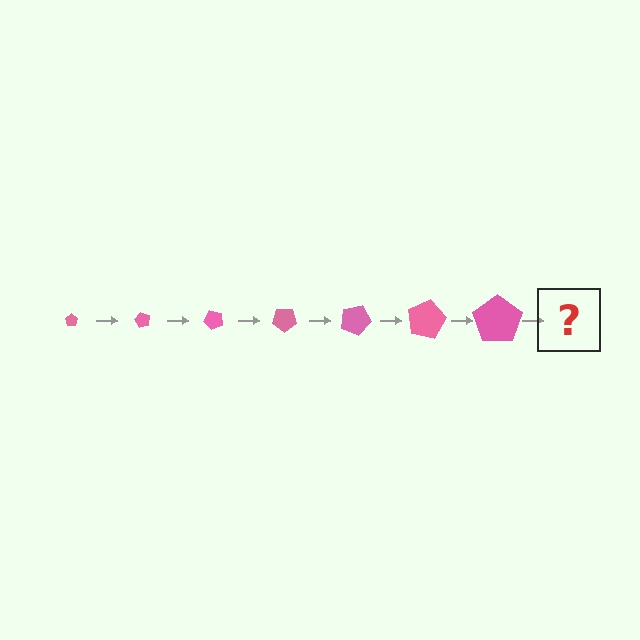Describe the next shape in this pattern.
It should be a pentagon, larger than the previous one and rotated 420 degrees from the start.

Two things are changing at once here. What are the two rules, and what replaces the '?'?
The two rules are that the pentagon grows larger each step and it rotates 60 degrees each step. The '?' should be a pentagon, larger than the previous one and rotated 420 degrees from the start.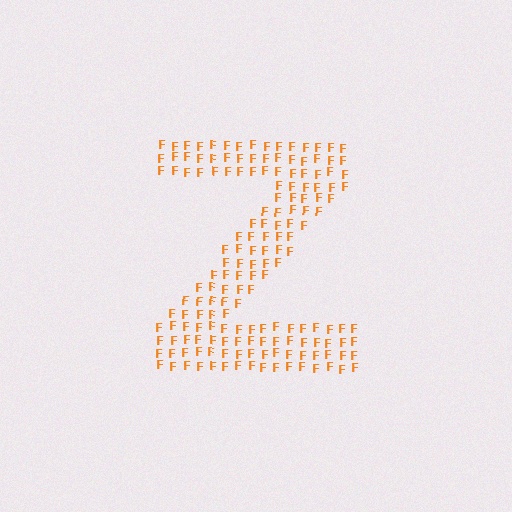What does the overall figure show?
The overall figure shows the letter Z.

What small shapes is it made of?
It is made of small letter F's.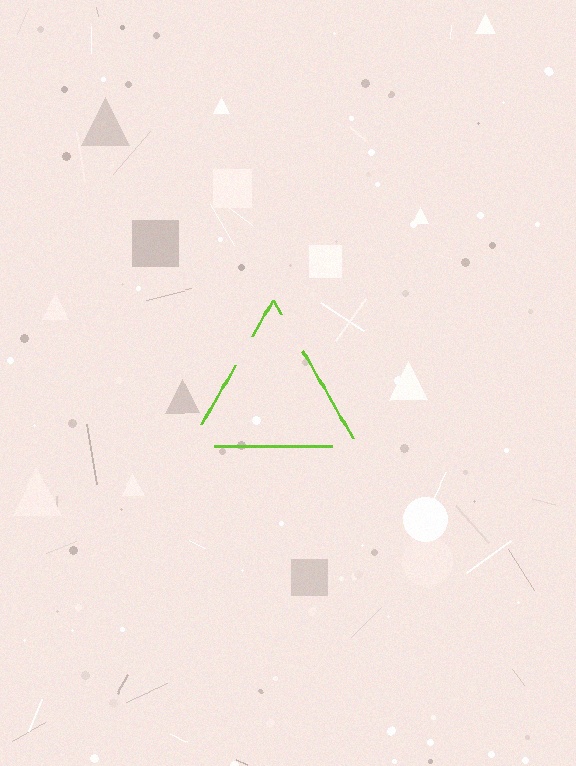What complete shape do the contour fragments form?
The contour fragments form a triangle.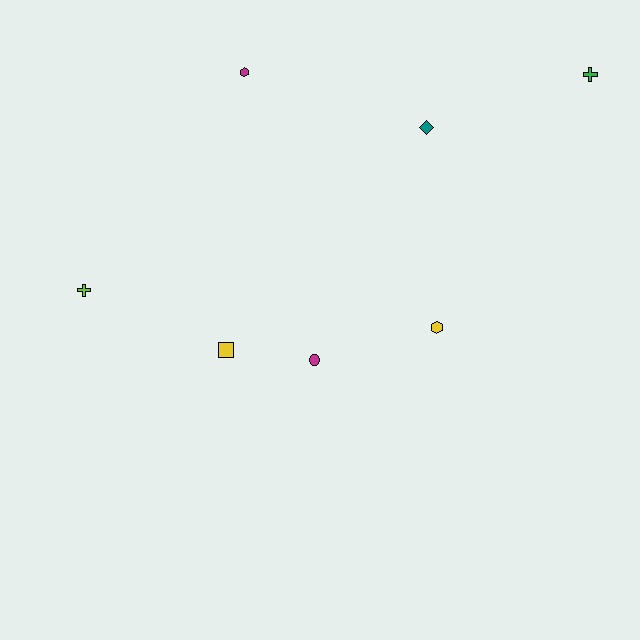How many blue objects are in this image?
There are no blue objects.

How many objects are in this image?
There are 7 objects.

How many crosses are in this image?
There are 2 crosses.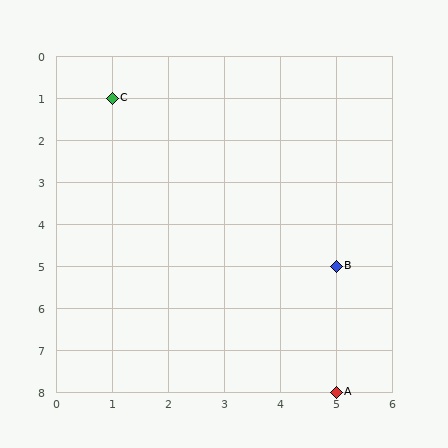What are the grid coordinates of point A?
Point A is at grid coordinates (5, 8).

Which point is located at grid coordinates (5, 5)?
Point B is at (5, 5).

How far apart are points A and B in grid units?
Points A and B are 3 rows apart.